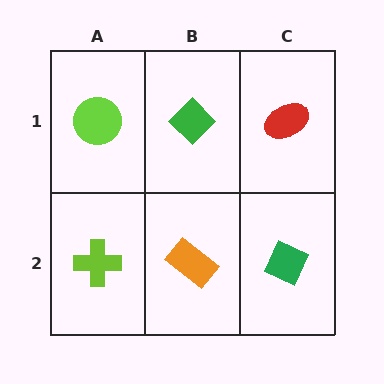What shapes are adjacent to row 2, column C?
A red ellipse (row 1, column C), an orange rectangle (row 2, column B).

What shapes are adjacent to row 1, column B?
An orange rectangle (row 2, column B), a lime circle (row 1, column A), a red ellipse (row 1, column C).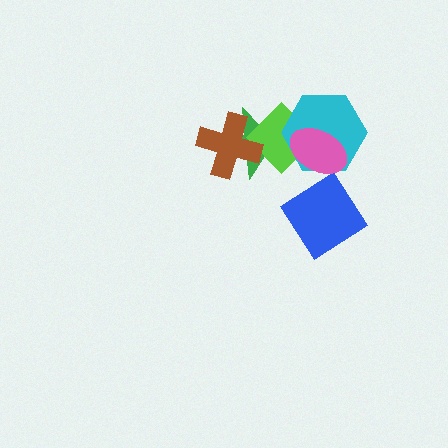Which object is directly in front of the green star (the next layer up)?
The lime diamond is directly in front of the green star.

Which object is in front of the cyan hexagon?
The pink ellipse is in front of the cyan hexagon.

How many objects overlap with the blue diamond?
0 objects overlap with the blue diamond.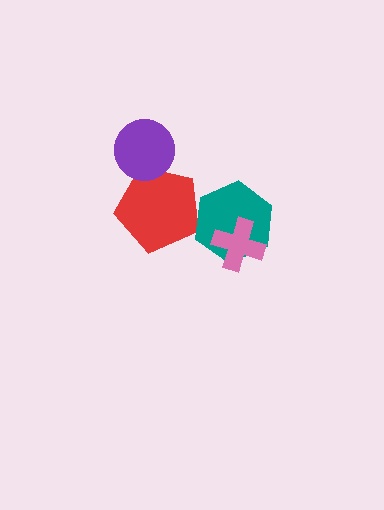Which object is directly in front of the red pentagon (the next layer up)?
The teal hexagon is directly in front of the red pentagon.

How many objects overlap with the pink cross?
1 object overlaps with the pink cross.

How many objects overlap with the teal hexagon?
2 objects overlap with the teal hexagon.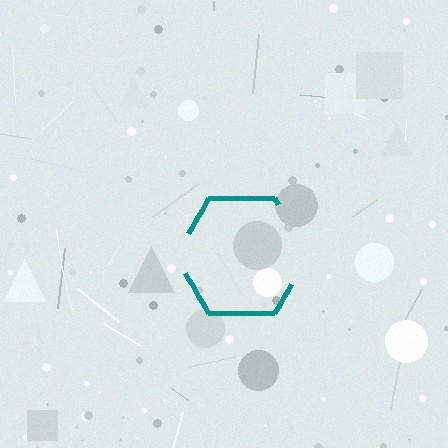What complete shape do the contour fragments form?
The contour fragments form a hexagon.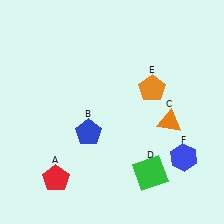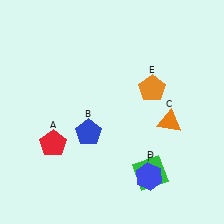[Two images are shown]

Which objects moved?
The objects that moved are: the red pentagon (A), the blue hexagon (F).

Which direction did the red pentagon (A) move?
The red pentagon (A) moved up.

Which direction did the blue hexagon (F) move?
The blue hexagon (F) moved left.